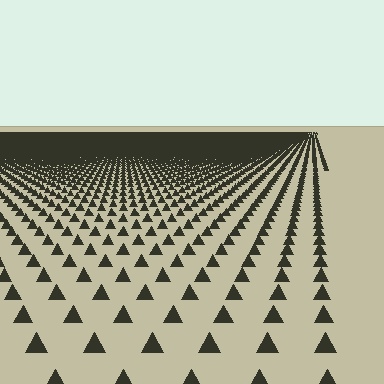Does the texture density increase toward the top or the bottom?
Density increases toward the top.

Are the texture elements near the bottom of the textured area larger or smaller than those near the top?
Larger. Near the bottom, elements are closer to the viewer and appear at a bigger on-screen size.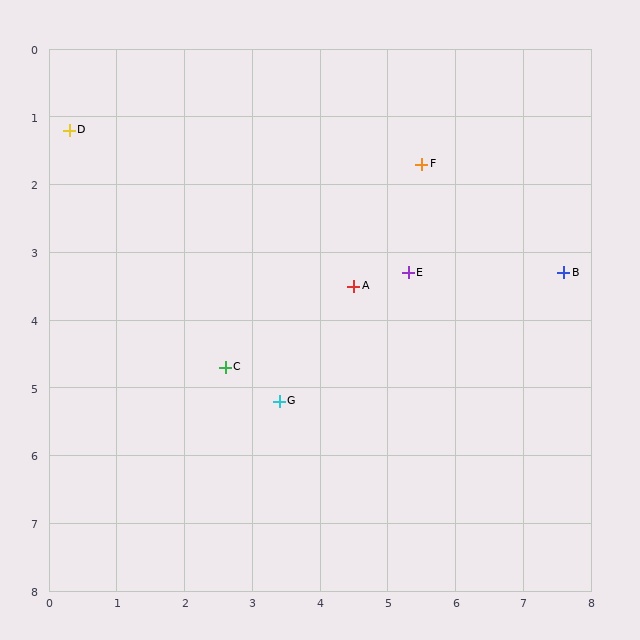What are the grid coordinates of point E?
Point E is at approximately (5.3, 3.3).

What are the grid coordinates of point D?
Point D is at approximately (0.3, 1.2).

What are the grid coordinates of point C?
Point C is at approximately (2.6, 4.7).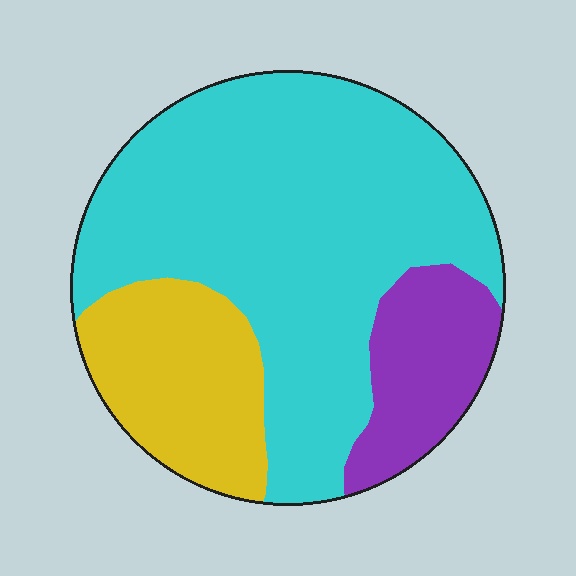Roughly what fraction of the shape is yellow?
Yellow covers around 20% of the shape.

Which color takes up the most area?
Cyan, at roughly 65%.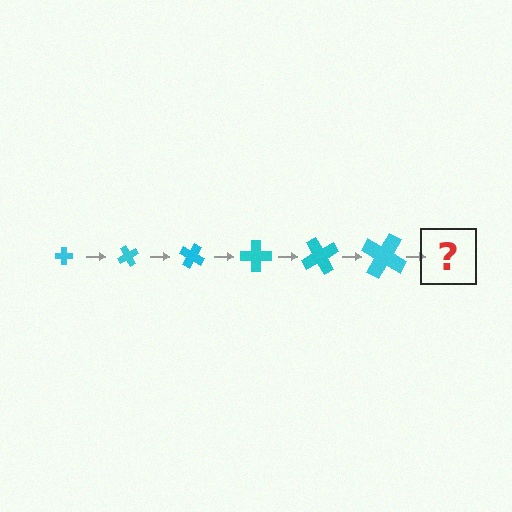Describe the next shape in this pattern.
It should be a cross, larger than the previous one and rotated 360 degrees from the start.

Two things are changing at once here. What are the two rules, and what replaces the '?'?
The two rules are that the cross grows larger each step and it rotates 60 degrees each step. The '?' should be a cross, larger than the previous one and rotated 360 degrees from the start.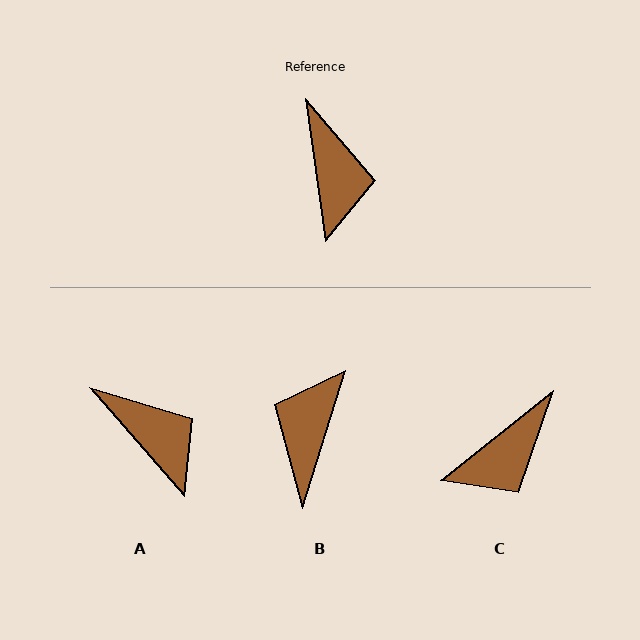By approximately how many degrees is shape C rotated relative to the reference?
Approximately 60 degrees clockwise.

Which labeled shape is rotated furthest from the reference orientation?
B, about 155 degrees away.